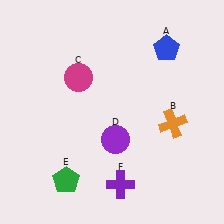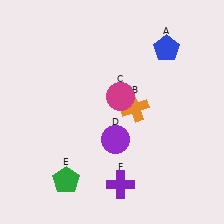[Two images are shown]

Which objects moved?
The objects that moved are: the orange cross (B), the magenta circle (C).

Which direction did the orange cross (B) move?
The orange cross (B) moved left.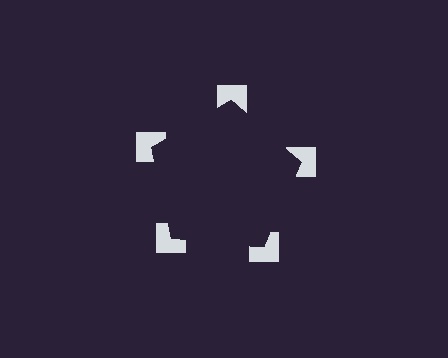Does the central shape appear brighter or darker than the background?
It typically appears slightly darker than the background, even though no actual brightness change is drawn.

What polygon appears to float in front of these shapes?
An illusory pentagon — its edges are inferred from the aligned wedge cuts in the notched squares, not physically drawn.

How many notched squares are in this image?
There are 5 — one at each vertex of the illusory pentagon.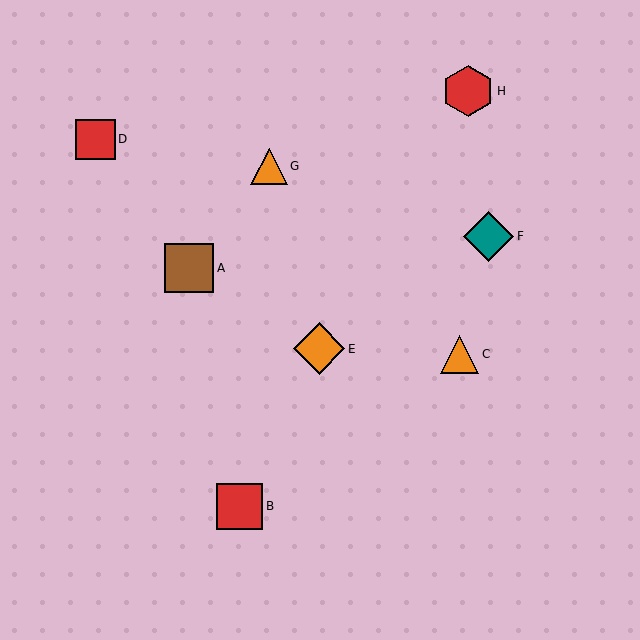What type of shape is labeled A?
Shape A is a brown square.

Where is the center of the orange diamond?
The center of the orange diamond is at (319, 349).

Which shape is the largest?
The orange diamond (labeled E) is the largest.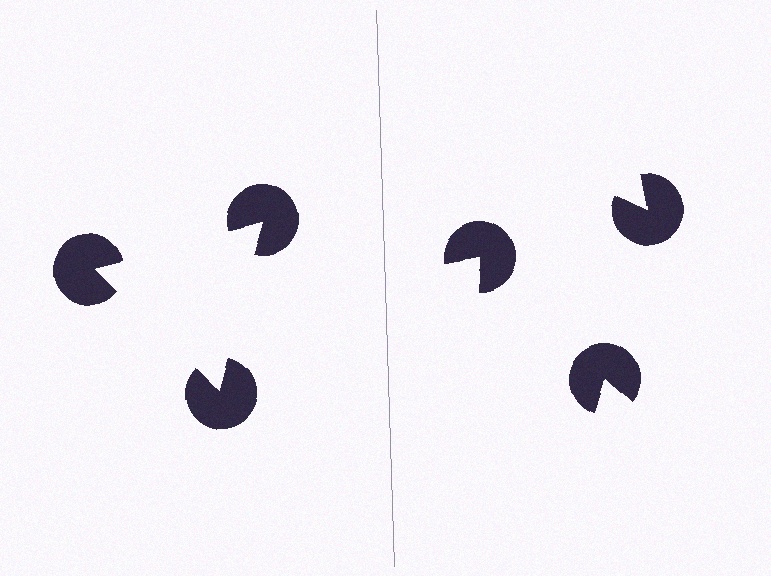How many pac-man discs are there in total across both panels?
6 — 3 on each side.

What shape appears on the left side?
An illusory triangle.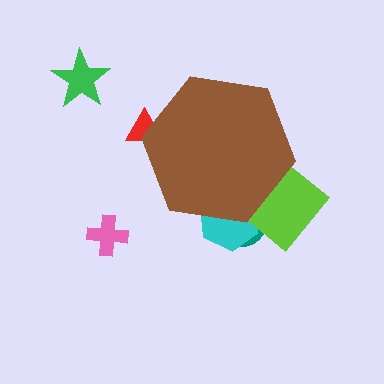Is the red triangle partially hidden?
Yes, the red triangle is partially hidden behind the brown hexagon.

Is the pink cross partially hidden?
No, the pink cross is fully visible.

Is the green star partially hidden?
No, the green star is fully visible.